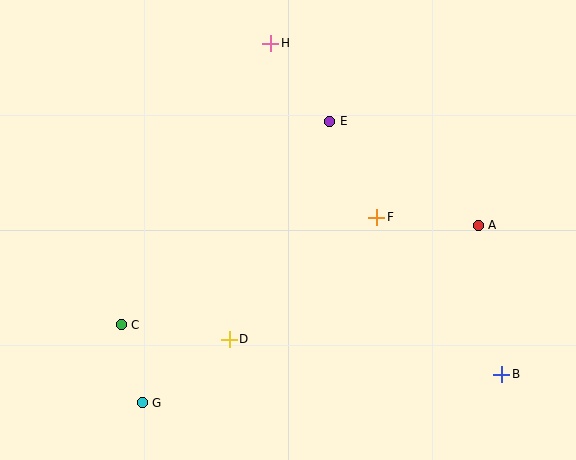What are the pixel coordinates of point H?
Point H is at (271, 43).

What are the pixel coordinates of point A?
Point A is at (478, 225).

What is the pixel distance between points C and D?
The distance between C and D is 109 pixels.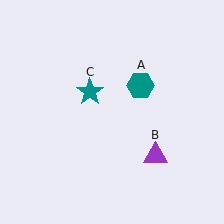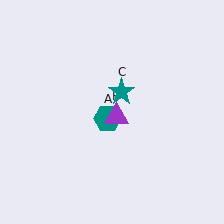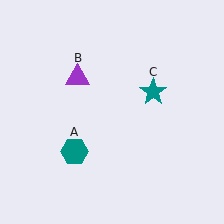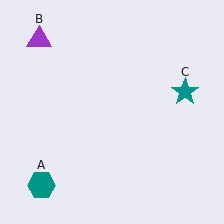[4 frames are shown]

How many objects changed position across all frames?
3 objects changed position: teal hexagon (object A), purple triangle (object B), teal star (object C).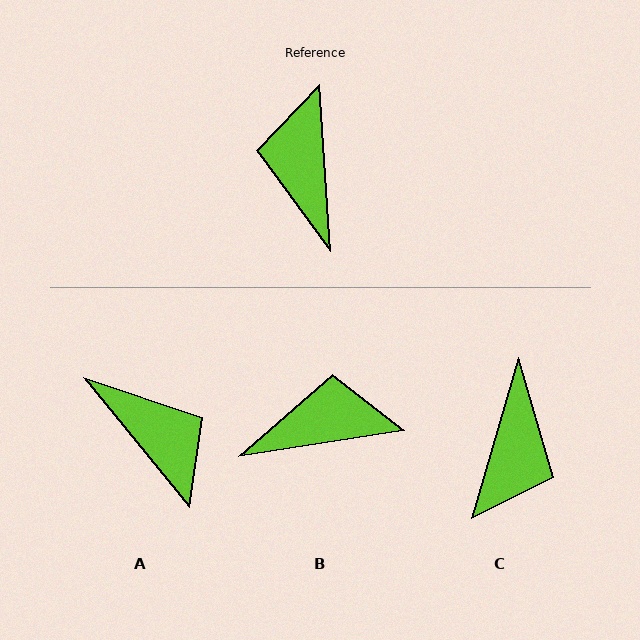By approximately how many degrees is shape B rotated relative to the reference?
Approximately 85 degrees clockwise.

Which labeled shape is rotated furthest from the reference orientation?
C, about 160 degrees away.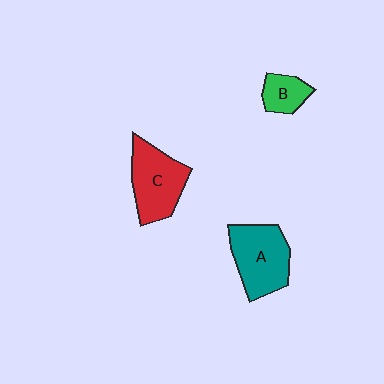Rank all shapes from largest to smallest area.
From largest to smallest: A (teal), C (red), B (green).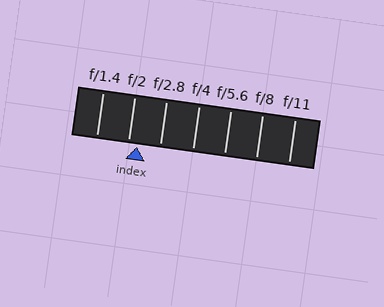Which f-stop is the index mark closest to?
The index mark is closest to f/2.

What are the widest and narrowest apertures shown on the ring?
The widest aperture shown is f/1.4 and the narrowest is f/11.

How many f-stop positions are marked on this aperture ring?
There are 7 f-stop positions marked.